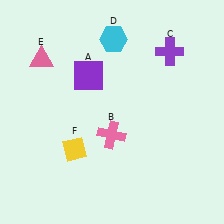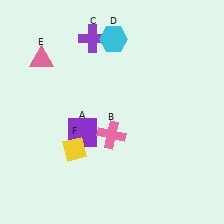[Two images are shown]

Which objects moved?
The objects that moved are: the purple square (A), the purple cross (C).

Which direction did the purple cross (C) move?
The purple cross (C) moved left.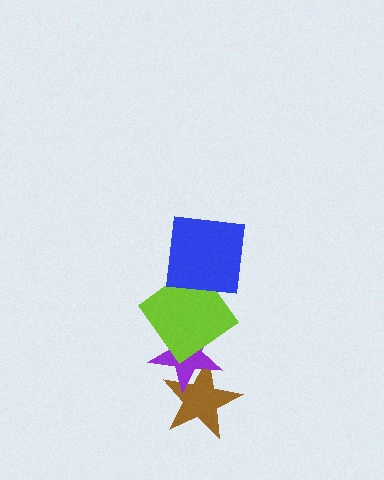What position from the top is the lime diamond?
The lime diamond is 2nd from the top.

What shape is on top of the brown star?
The purple star is on top of the brown star.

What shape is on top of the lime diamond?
The blue square is on top of the lime diamond.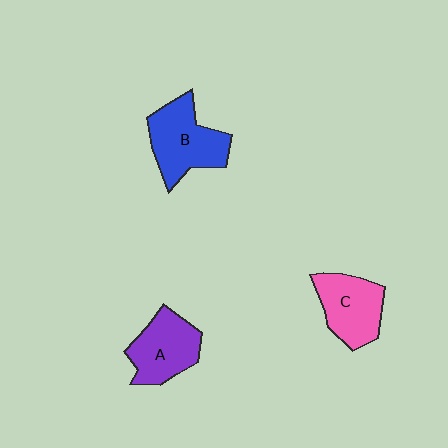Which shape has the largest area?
Shape B (blue).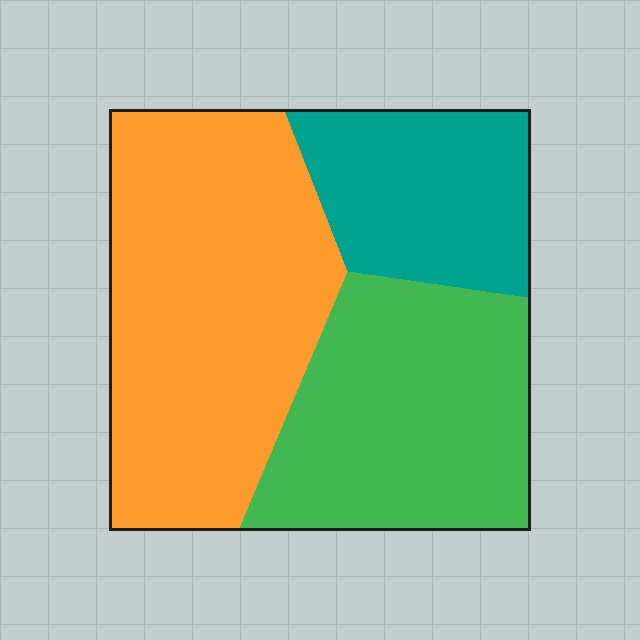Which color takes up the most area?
Orange, at roughly 45%.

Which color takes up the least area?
Teal, at roughly 20%.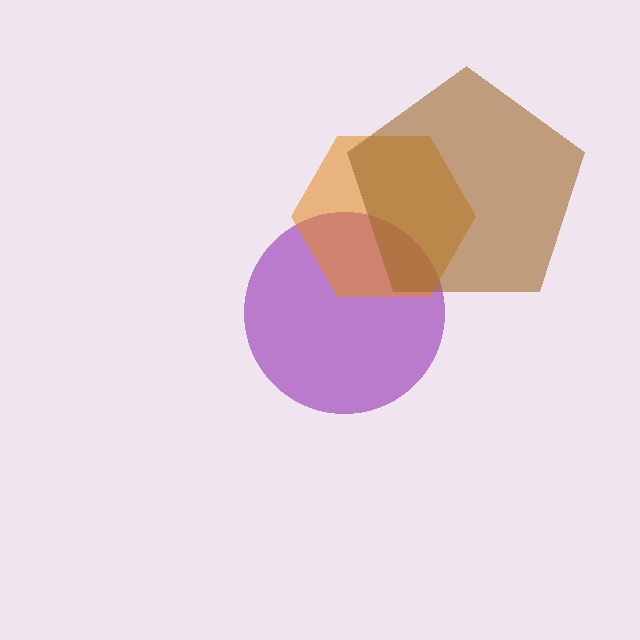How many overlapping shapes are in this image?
There are 3 overlapping shapes in the image.